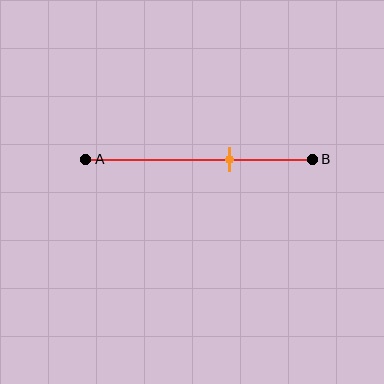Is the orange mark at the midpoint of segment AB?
No, the mark is at about 65% from A, not at the 50% midpoint.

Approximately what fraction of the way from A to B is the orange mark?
The orange mark is approximately 65% of the way from A to B.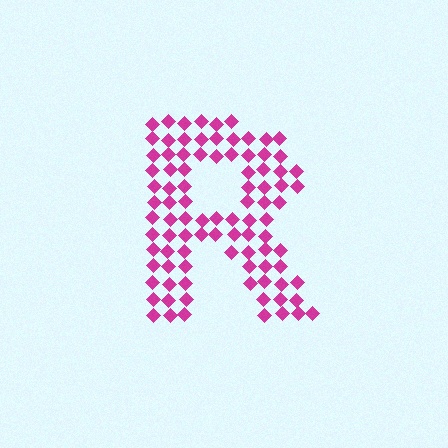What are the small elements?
The small elements are diamonds.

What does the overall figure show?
The overall figure shows the letter R.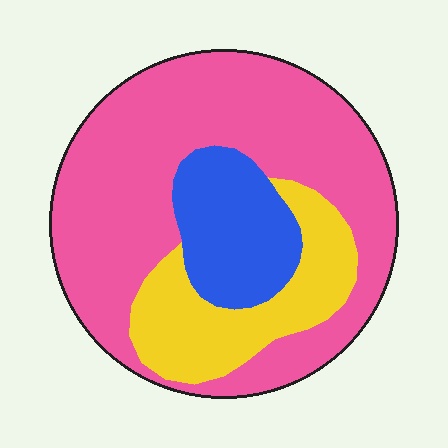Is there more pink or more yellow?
Pink.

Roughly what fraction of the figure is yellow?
Yellow takes up less than a quarter of the figure.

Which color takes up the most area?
Pink, at roughly 65%.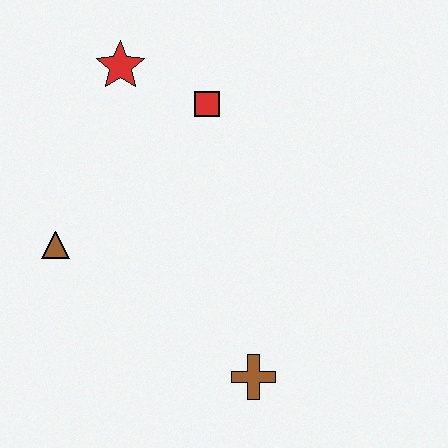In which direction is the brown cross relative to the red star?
The brown cross is below the red star.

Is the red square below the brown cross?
No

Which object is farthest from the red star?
The brown cross is farthest from the red star.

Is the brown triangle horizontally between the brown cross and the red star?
No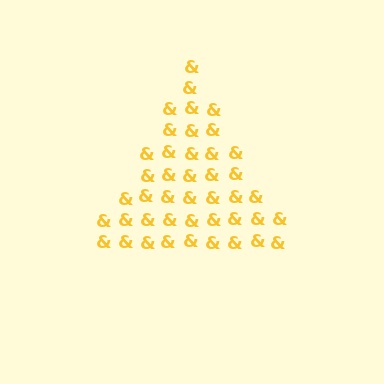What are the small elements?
The small elements are ampersands.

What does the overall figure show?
The overall figure shows a triangle.